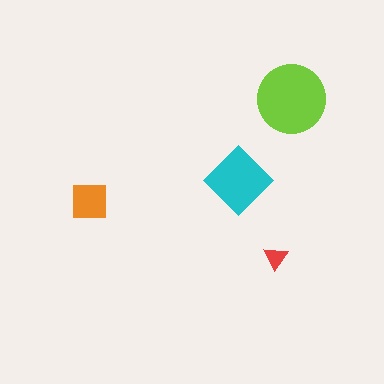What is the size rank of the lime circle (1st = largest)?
1st.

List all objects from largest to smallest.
The lime circle, the cyan diamond, the orange square, the red triangle.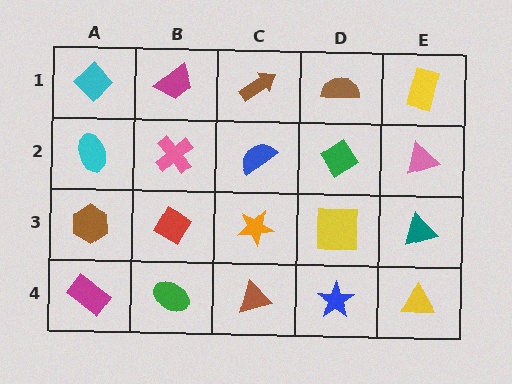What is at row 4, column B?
A green ellipse.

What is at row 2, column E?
A pink triangle.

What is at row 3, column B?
A red diamond.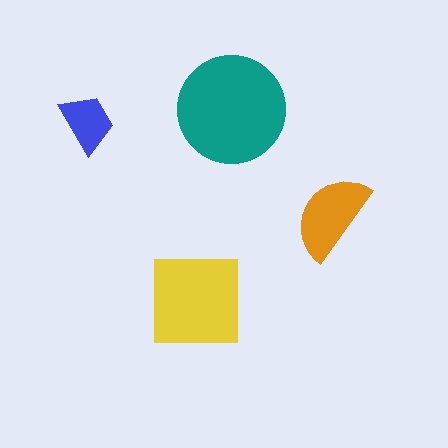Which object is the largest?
The teal circle.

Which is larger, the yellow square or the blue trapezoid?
The yellow square.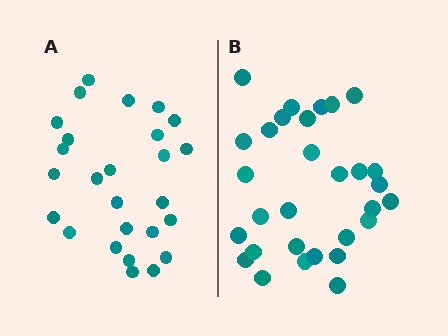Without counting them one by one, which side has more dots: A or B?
Region B (the right region) has more dots.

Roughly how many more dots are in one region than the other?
Region B has about 4 more dots than region A.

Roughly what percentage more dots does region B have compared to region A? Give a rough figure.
About 15% more.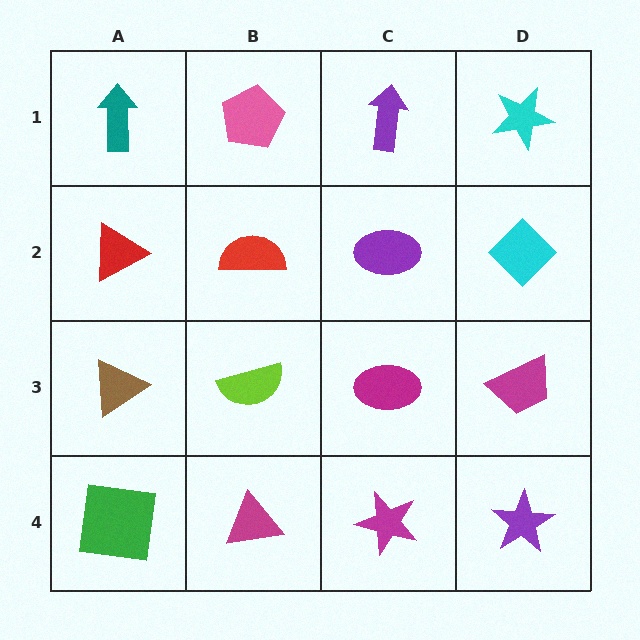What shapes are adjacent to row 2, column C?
A purple arrow (row 1, column C), a magenta ellipse (row 3, column C), a red semicircle (row 2, column B), a cyan diamond (row 2, column D).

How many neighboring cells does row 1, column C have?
3.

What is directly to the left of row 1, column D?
A purple arrow.